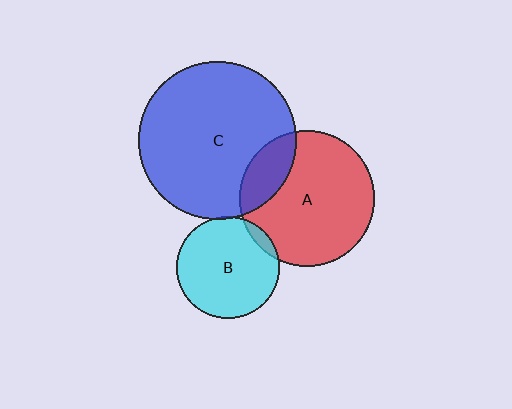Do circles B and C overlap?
Yes.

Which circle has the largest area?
Circle C (blue).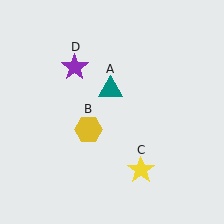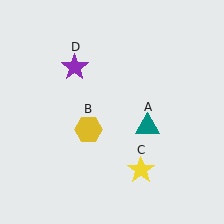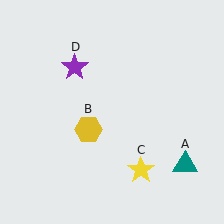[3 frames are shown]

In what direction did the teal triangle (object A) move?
The teal triangle (object A) moved down and to the right.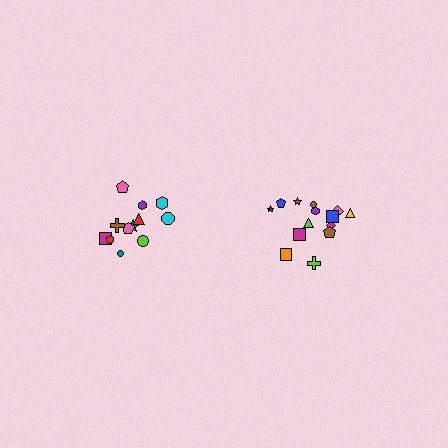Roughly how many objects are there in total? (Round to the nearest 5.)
Roughly 25 objects in total.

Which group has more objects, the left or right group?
The right group.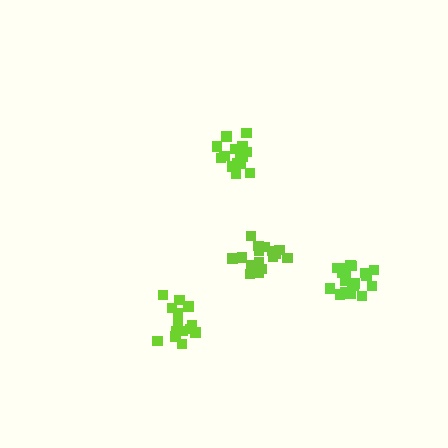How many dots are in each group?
Group 1: 15 dots, Group 2: 20 dots, Group 3: 15 dots, Group 4: 18 dots (68 total).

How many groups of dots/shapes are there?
There are 4 groups.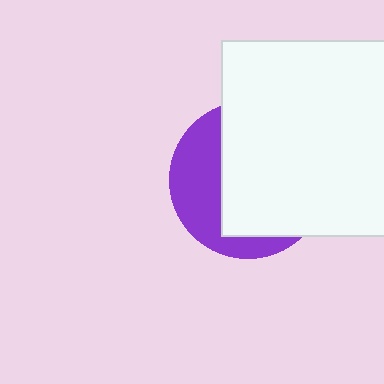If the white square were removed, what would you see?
You would see the complete purple circle.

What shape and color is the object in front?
The object in front is a white square.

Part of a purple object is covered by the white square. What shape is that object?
It is a circle.